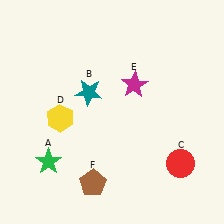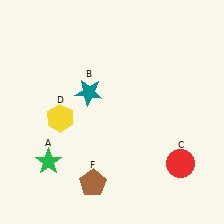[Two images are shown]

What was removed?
The magenta star (E) was removed in Image 2.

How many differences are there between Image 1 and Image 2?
There is 1 difference between the two images.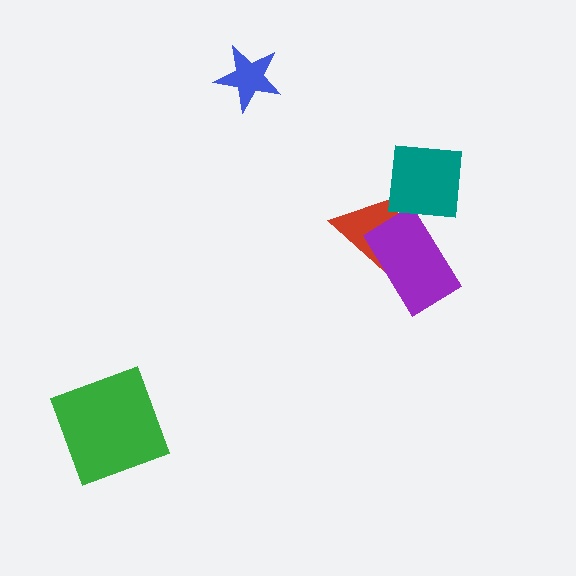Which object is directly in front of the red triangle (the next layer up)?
The purple rectangle is directly in front of the red triangle.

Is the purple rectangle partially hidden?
Yes, it is partially covered by another shape.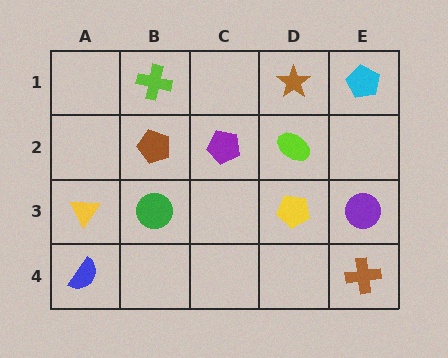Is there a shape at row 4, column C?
No, that cell is empty.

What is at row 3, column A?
A yellow triangle.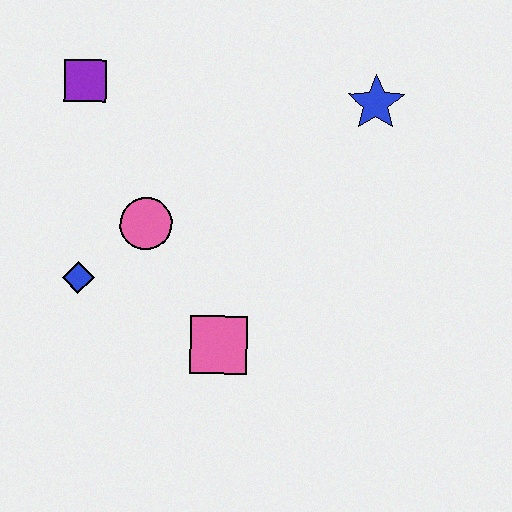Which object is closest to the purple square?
The pink circle is closest to the purple square.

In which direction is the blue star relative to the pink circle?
The blue star is to the right of the pink circle.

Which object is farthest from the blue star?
The blue diamond is farthest from the blue star.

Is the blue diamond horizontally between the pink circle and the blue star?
No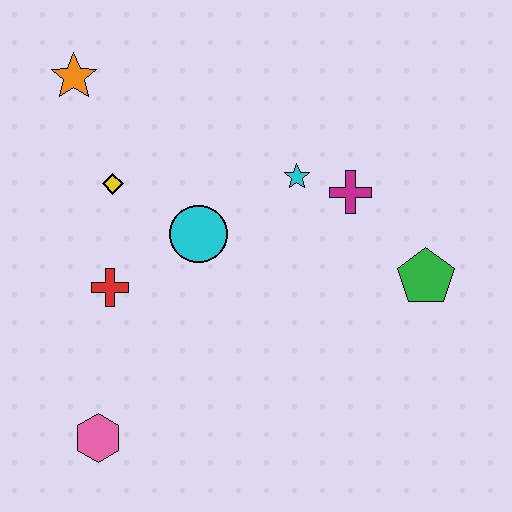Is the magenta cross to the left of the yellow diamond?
No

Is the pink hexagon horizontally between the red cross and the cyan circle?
No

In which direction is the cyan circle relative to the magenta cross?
The cyan circle is to the left of the magenta cross.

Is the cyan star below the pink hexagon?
No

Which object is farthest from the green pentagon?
The orange star is farthest from the green pentagon.